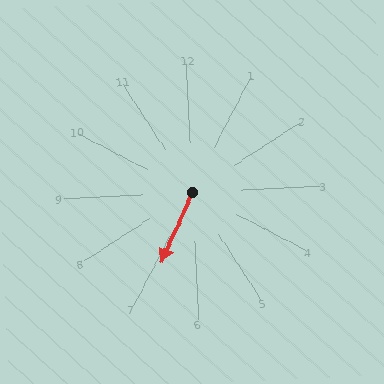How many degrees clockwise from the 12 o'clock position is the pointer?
Approximately 207 degrees.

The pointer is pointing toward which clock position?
Roughly 7 o'clock.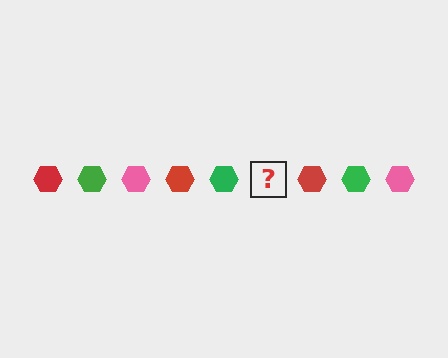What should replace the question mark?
The question mark should be replaced with a pink hexagon.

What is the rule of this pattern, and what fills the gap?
The rule is that the pattern cycles through red, green, pink hexagons. The gap should be filled with a pink hexagon.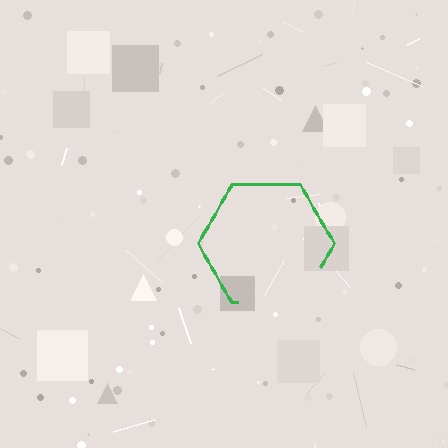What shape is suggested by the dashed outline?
The dashed outline suggests a hexagon.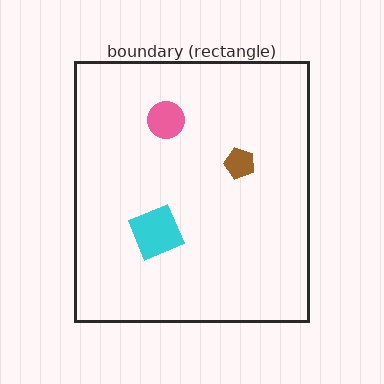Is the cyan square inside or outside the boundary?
Inside.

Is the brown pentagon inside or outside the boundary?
Inside.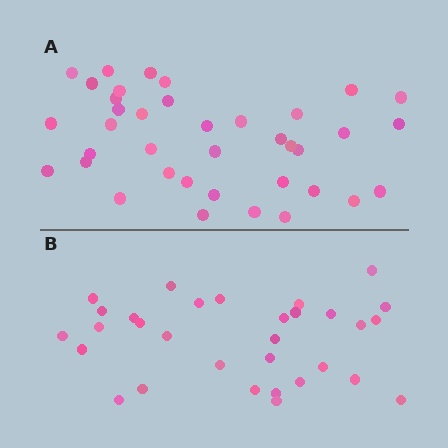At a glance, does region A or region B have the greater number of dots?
Region A (the top region) has more dots.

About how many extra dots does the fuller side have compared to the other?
Region A has roughly 8 or so more dots than region B.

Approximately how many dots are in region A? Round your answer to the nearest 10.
About 40 dots. (The exact count is 38, which rounds to 40.)